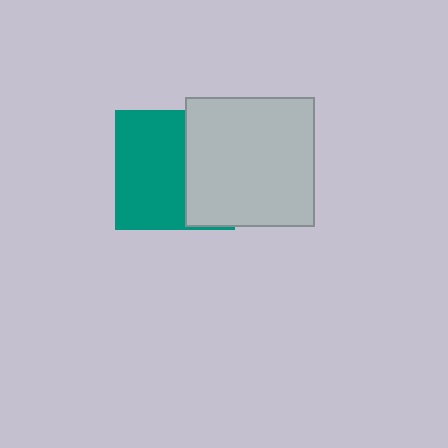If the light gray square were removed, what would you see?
You would see the complete teal square.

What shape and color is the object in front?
The object in front is a light gray square.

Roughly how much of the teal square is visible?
About half of it is visible (roughly 59%).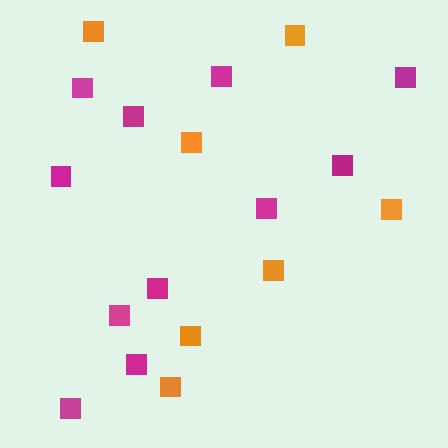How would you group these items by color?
There are 2 groups: one group of orange squares (7) and one group of magenta squares (11).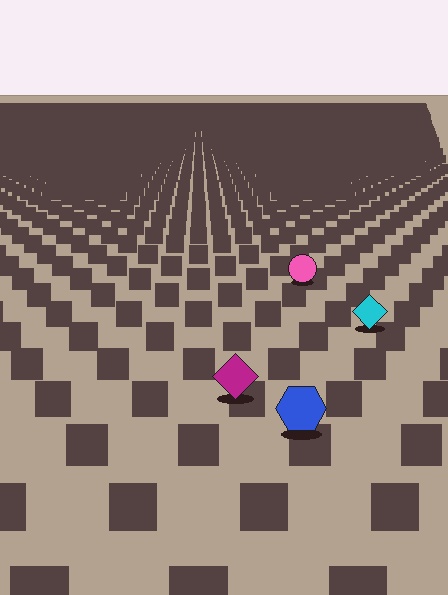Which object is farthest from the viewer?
The pink circle is farthest from the viewer. It appears smaller and the ground texture around it is denser.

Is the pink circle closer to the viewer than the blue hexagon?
No. The blue hexagon is closer — you can tell from the texture gradient: the ground texture is coarser near it.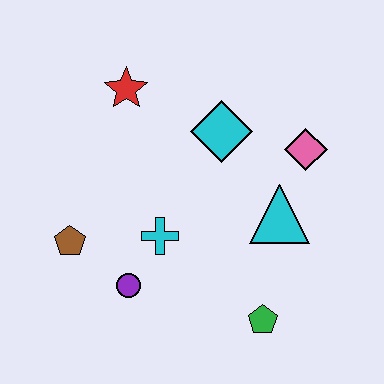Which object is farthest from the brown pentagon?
The pink diamond is farthest from the brown pentagon.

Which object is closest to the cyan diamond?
The pink diamond is closest to the cyan diamond.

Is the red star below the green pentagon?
No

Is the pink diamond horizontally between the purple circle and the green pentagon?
No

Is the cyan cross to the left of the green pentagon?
Yes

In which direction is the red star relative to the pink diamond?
The red star is to the left of the pink diamond.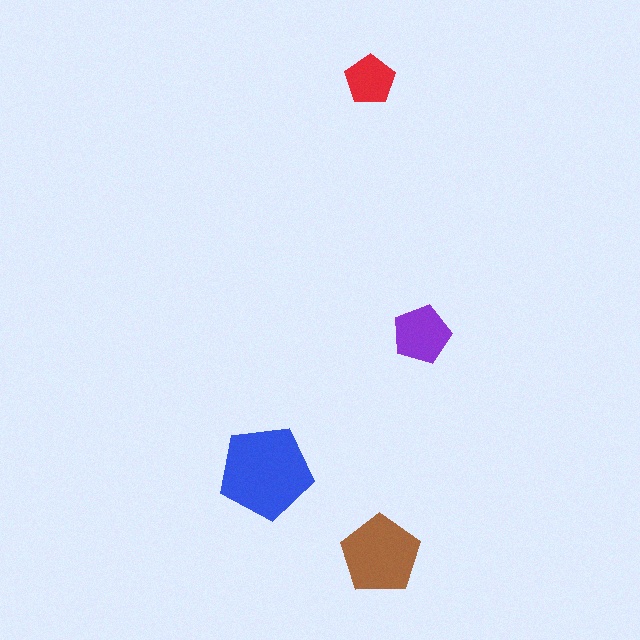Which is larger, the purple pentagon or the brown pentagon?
The brown one.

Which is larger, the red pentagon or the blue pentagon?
The blue one.